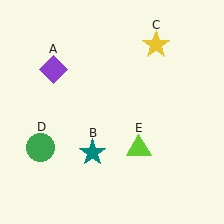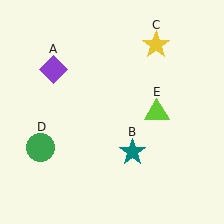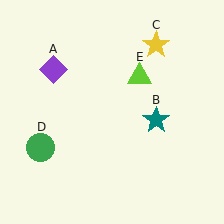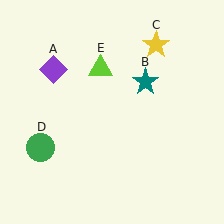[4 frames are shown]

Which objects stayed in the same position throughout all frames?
Purple diamond (object A) and yellow star (object C) and green circle (object D) remained stationary.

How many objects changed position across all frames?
2 objects changed position: teal star (object B), lime triangle (object E).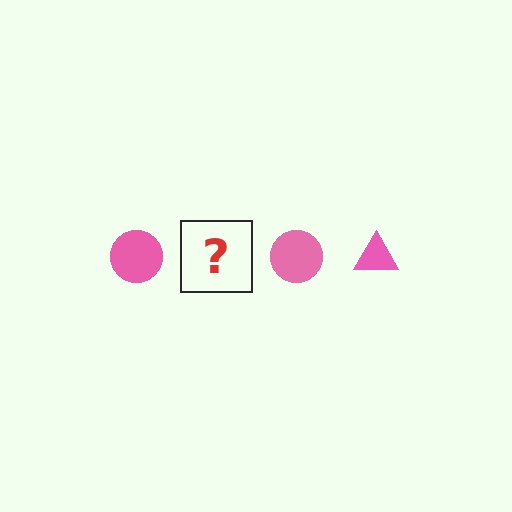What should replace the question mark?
The question mark should be replaced with a pink triangle.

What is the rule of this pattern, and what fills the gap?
The rule is that the pattern cycles through circle, triangle shapes in pink. The gap should be filled with a pink triangle.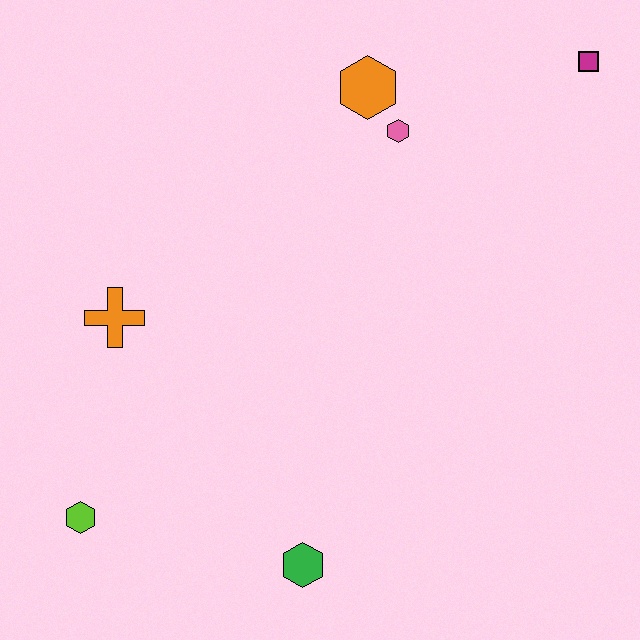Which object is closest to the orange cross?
The lime hexagon is closest to the orange cross.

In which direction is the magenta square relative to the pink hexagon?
The magenta square is to the right of the pink hexagon.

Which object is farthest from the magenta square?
The lime hexagon is farthest from the magenta square.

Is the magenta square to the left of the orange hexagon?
No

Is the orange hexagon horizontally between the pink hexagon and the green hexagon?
Yes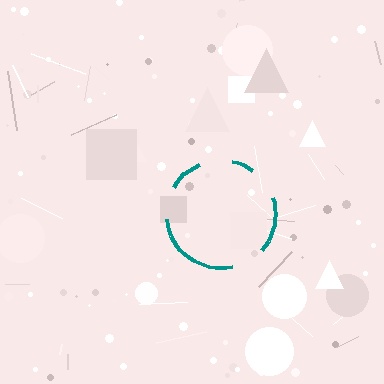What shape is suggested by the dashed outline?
The dashed outline suggests a circle.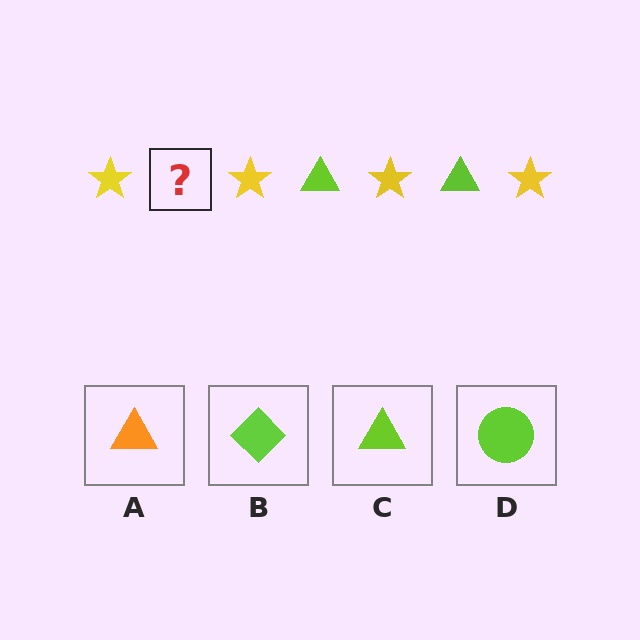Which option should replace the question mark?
Option C.